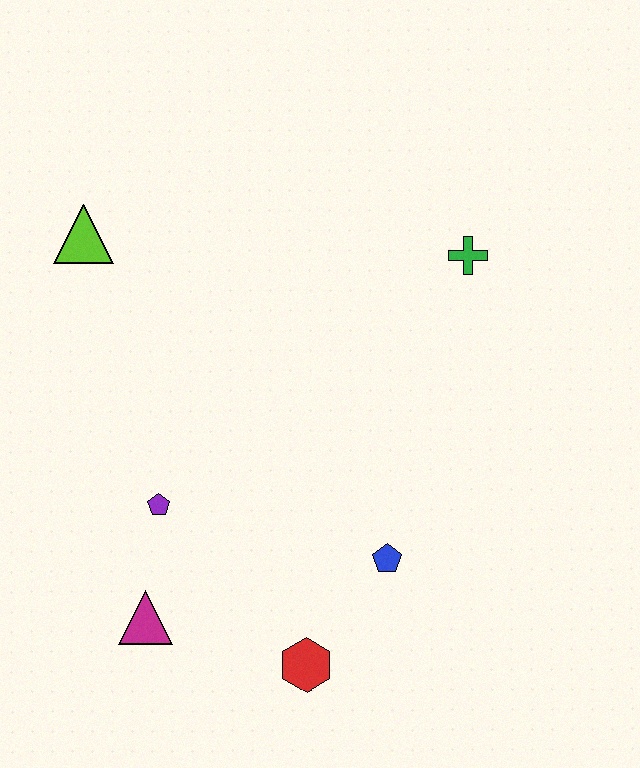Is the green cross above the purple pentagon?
Yes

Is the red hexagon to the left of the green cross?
Yes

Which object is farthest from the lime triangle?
The red hexagon is farthest from the lime triangle.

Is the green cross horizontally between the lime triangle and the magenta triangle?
No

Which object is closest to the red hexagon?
The blue pentagon is closest to the red hexagon.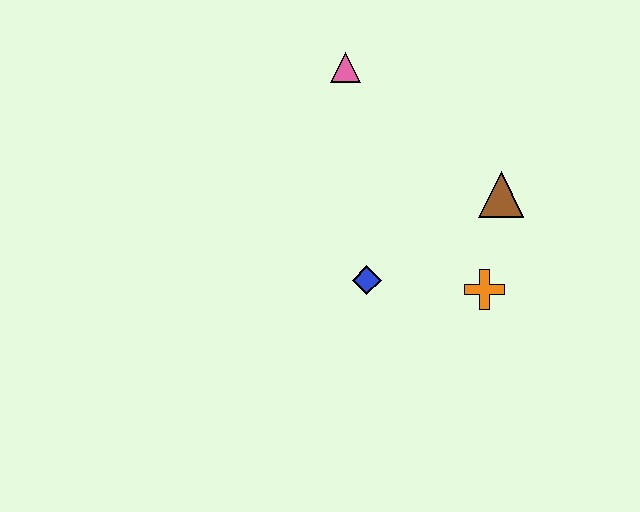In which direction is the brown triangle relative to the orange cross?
The brown triangle is above the orange cross.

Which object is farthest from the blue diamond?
The pink triangle is farthest from the blue diamond.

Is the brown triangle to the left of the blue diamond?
No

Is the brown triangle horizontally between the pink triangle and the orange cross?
No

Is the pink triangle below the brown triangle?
No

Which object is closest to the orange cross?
The brown triangle is closest to the orange cross.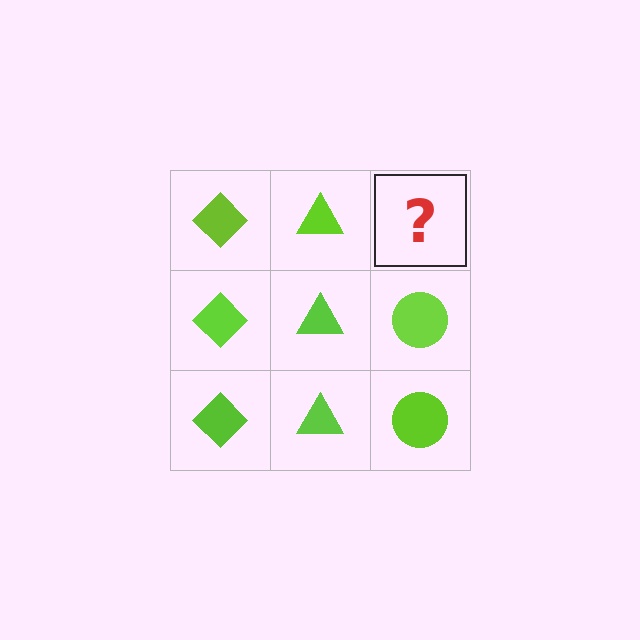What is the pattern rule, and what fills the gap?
The rule is that each column has a consistent shape. The gap should be filled with a lime circle.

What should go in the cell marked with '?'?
The missing cell should contain a lime circle.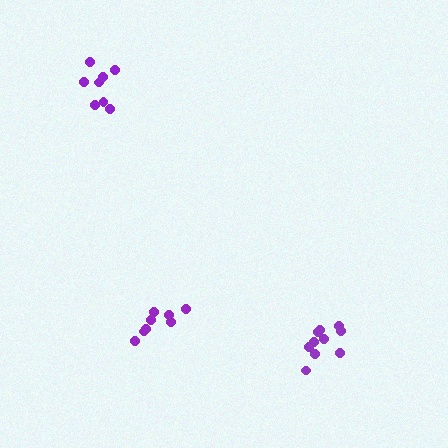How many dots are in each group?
Group 1: 8 dots, Group 2: 8 dots, Group 3: 10 dots (26 total).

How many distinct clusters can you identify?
There are 3 distinct clusters.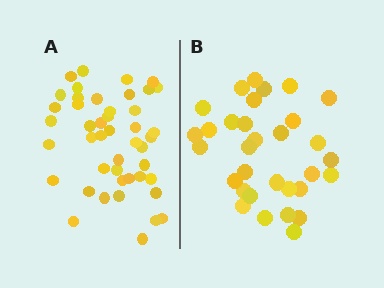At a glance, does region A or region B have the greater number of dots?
Region A (the left region) has more dots.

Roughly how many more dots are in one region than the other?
Region A has approximately 15 more dots than region B.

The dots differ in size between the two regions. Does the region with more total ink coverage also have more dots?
No. Region B has more total ink coverage because its dots are larger, but region A actually contains more individual dots. Total area can be misleading — the number of items is what matters here.